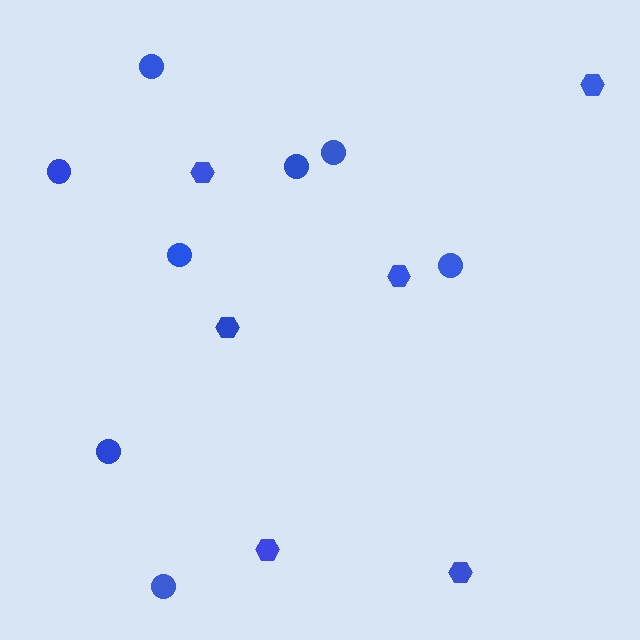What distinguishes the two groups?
There are 2 groups: one group of hexagons (6) and one group of circles (8).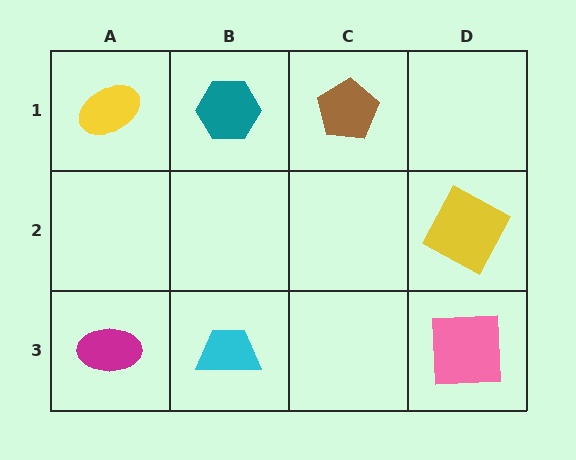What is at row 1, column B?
A teal hexagon.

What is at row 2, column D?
A yellow square.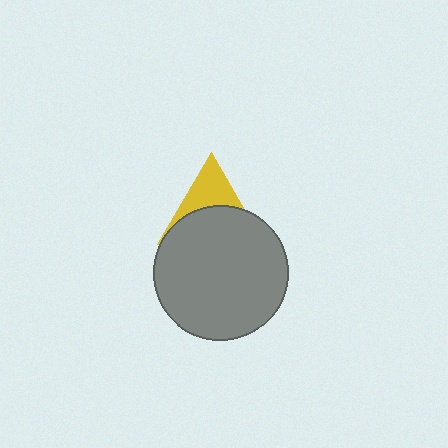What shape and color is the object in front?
The object in front is a gray circle.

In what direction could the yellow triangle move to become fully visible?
The yellow triangle could move up. That would shift it out from behind the gray circle entirely.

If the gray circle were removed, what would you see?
You would see the complete yellow triangle.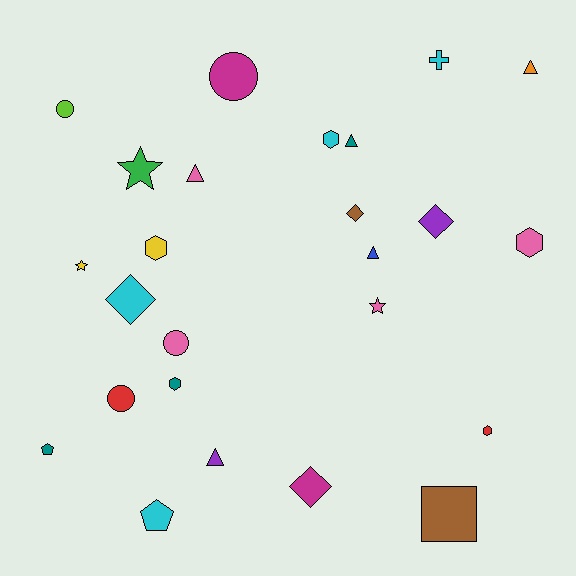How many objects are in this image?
There are 25 objects.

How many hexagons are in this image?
There are 5 hexagons.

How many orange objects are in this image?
There is 1 orange object.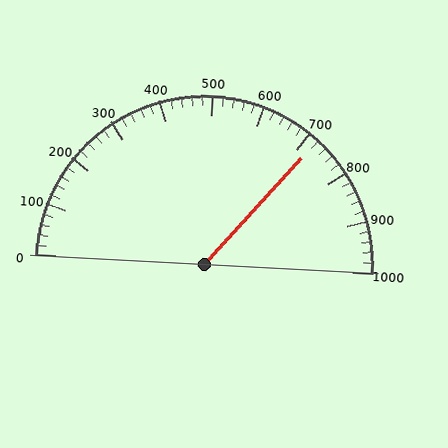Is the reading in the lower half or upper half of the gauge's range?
The reading is in the upper half of the range (0 to 1000).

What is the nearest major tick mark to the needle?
The nearest major tick mark is 700.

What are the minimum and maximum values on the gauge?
The gauge ranges from 0 to 1000.